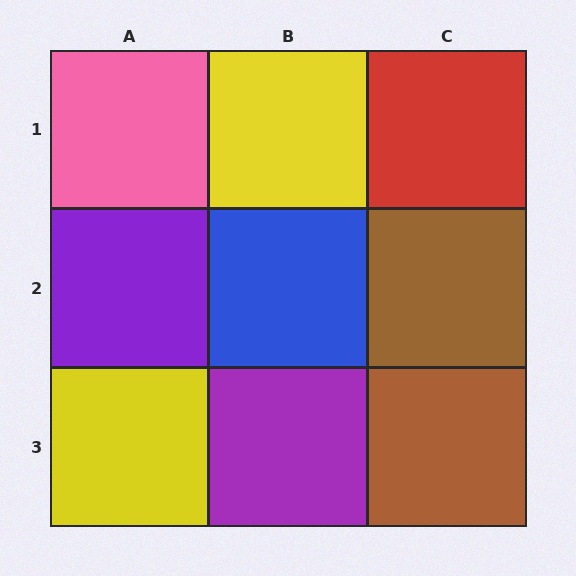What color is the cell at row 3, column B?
Purple.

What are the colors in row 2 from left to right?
Purple, blue, brown.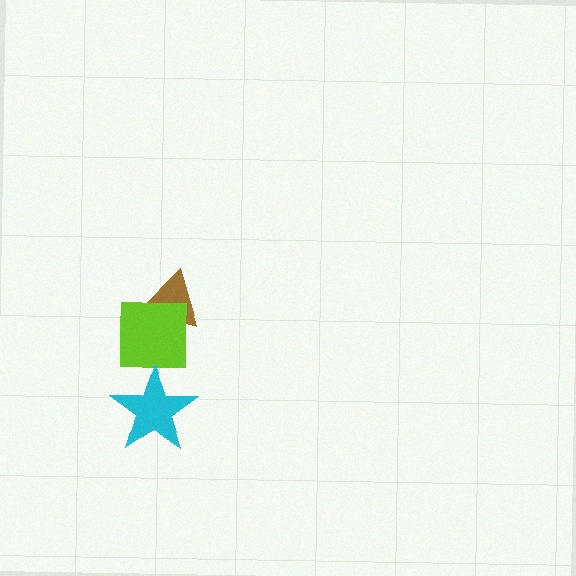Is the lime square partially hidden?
No, no other shape covers it.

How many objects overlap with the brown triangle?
1 object overlaps with the brown triangle.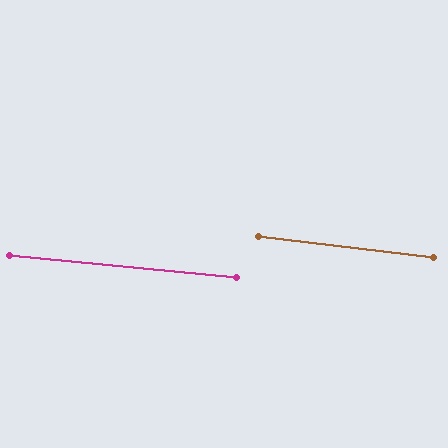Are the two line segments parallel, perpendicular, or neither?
Parallel — their directions differ by only 1.1°.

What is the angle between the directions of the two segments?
Approximately 1 degree.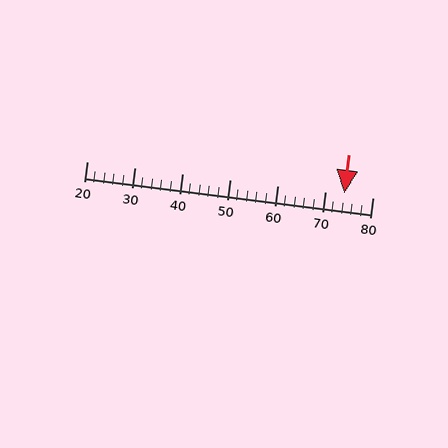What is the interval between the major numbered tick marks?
The major tick marks are spaced 10 units apart.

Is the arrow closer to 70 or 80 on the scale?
The arrow is closer to 70.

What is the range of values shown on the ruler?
The ruler shows values from 20 to 80.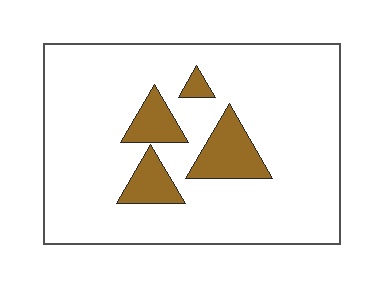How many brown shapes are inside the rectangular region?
4.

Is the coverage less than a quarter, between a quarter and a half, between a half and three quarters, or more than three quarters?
Less than a quarter.